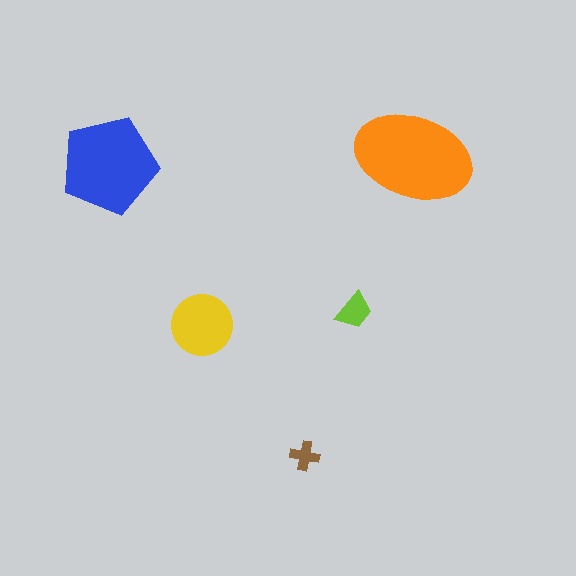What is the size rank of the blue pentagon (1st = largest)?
2nd.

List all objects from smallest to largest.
The brown cross, the lime trapezoid, the yellow circle, the blue pentagon, the orange ellipse.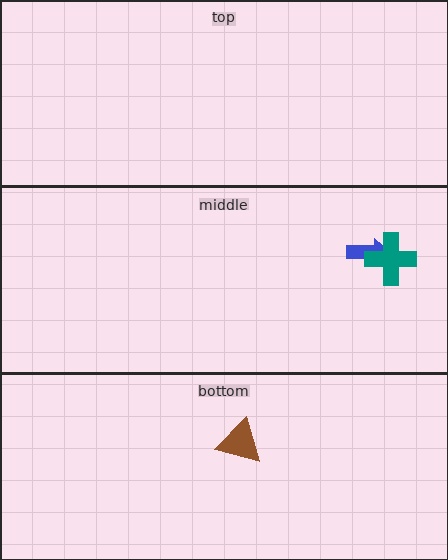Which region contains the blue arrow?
The middle region.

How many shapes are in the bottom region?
1.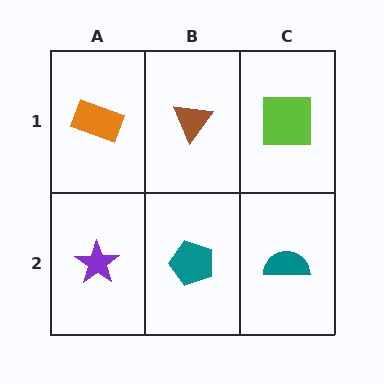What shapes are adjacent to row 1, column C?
A teal semicircle (row 2, column C), a brown triangle (row 1, column B).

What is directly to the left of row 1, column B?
An orange rectangle.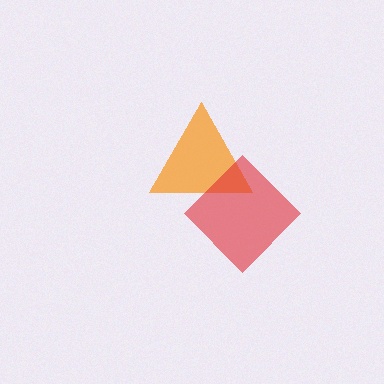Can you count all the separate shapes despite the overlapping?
Yes, there are 2 separate shapes.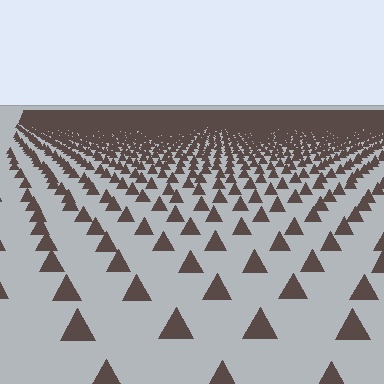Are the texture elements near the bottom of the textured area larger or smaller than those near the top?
Larger. Near the bottom, elements are closer to the viewer and appear at a bigger on-screen size.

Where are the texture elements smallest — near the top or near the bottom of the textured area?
Near the top.